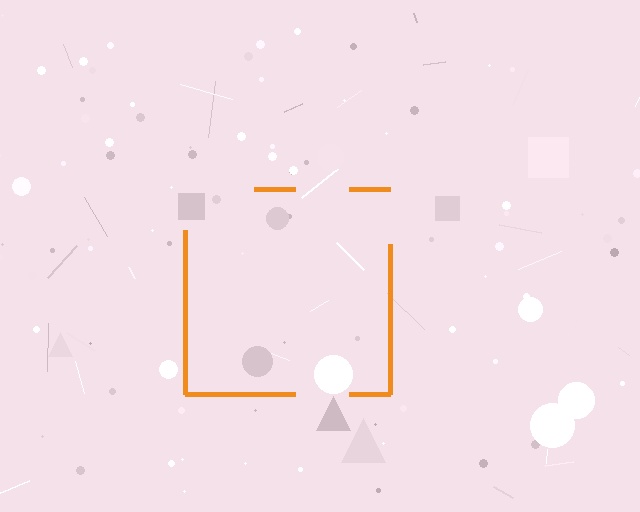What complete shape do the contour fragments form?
The contour fragments form a square.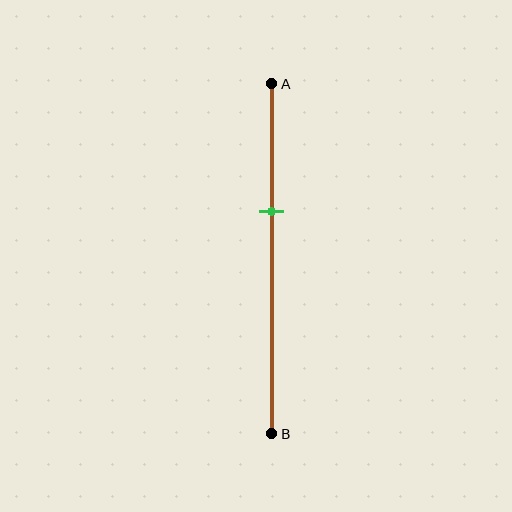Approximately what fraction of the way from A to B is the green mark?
The green mark is approximately 35% of the way from A to B.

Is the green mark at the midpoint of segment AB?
No, the mark is at about 35% from A, not at the 50% midpoint.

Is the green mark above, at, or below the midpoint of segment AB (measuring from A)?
The green mark is above the midpoint of segment AB.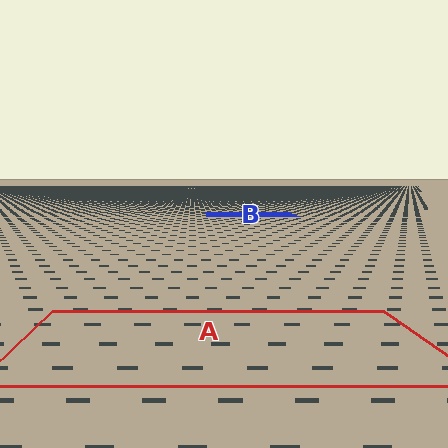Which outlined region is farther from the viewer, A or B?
Region B is farther from the viewer — the texture elements inside it appear smaller and more densely packed.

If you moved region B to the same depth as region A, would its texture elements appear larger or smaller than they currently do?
They would appear larger. At a closer depth, the same texture elements are projected at a bigger on-screen size.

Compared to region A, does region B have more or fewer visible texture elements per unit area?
Region B has more texture elements per unit area — they are packed more densely because it is farther away.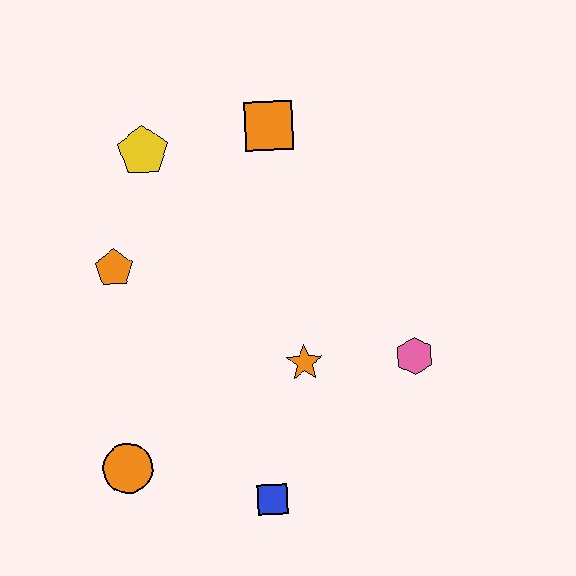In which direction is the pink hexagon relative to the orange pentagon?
The pink hexagon is to the right of the orange pentagon.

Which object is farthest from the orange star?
The yellow pentagon is farthest from the orange star.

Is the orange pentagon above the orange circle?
Yes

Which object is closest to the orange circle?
The blue square is closest to the orange circle.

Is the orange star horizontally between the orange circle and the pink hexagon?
Yes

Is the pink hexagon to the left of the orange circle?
No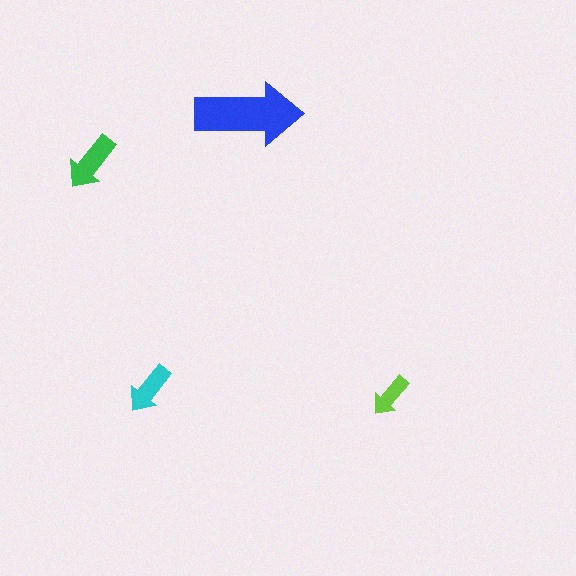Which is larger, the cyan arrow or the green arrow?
The green one.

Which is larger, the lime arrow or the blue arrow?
The blue one.